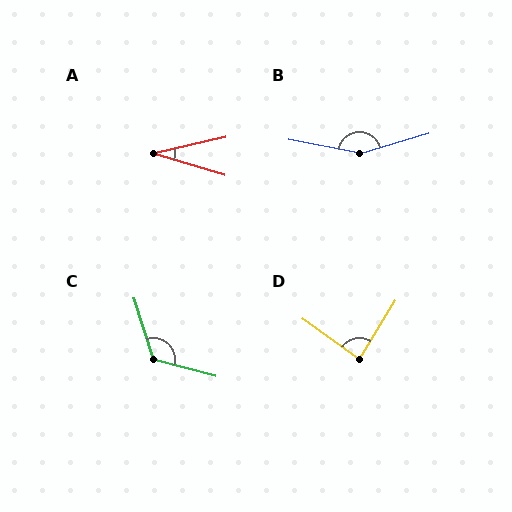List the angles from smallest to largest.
A (29°), D (86°), C (122°), B (153°).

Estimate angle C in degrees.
Approximately 122 degrees.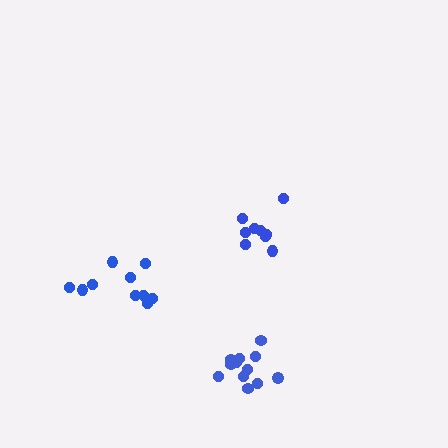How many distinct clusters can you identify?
There are 3 distinct clusters.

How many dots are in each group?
Group 1: 9 dots, Group 2: 13 dots, Group 3: 10 dots (32 total).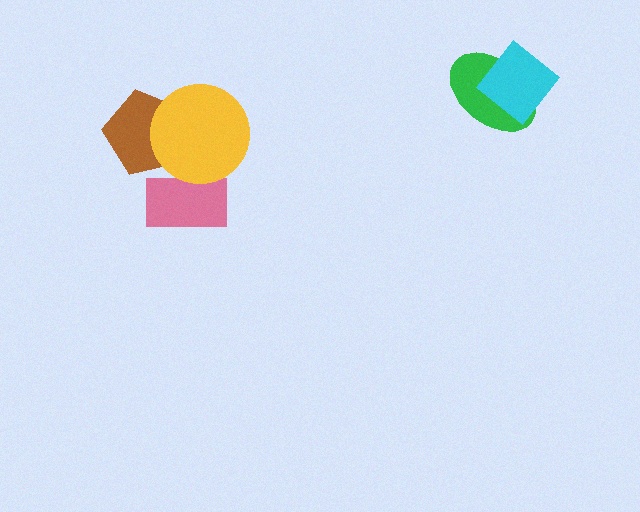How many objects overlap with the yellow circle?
2 objects overlap with the yellow circle.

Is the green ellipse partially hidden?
Yes, it is partially covered by another shape.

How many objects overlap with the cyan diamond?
1 object overlaps with the cyan diamond.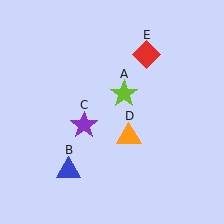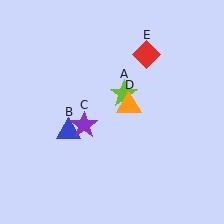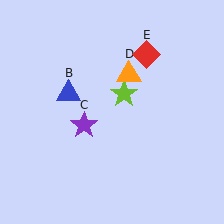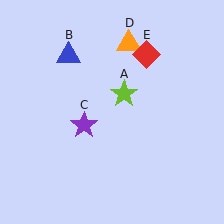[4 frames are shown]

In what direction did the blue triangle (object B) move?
The blue triangle (object B) moved up.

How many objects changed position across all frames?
2 objects changed position: blue triangle (object B), orange triangle (object D).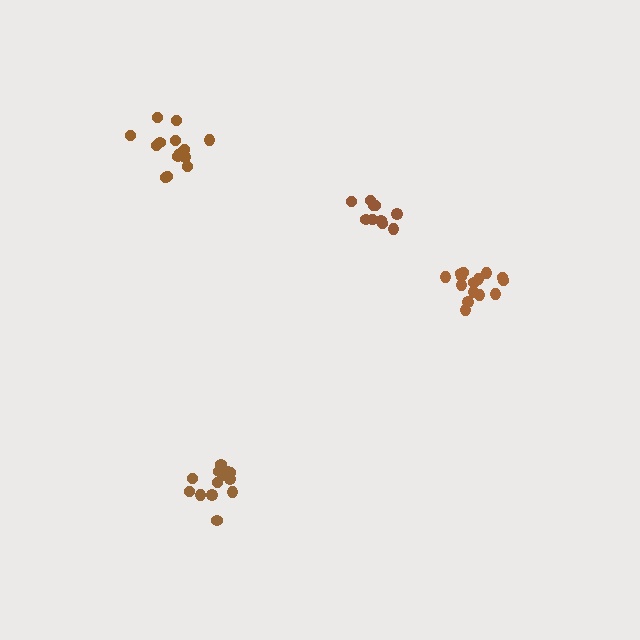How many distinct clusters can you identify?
There are 4 distinct clusters.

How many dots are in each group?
Group 1: 14 dots, Group 2: 10 dots, Group 3: 15 dots, Group 4: 14 dots (53 total).